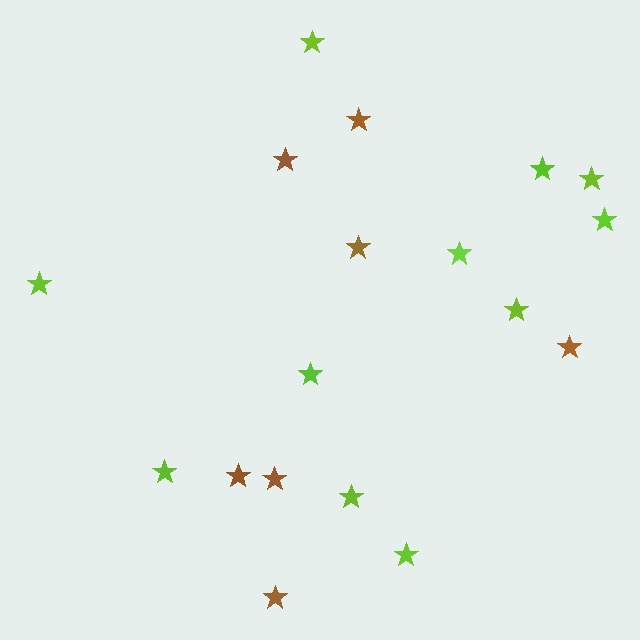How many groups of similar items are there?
There are 2 groups: one group of lime stars (11) and one group of brown stars (7).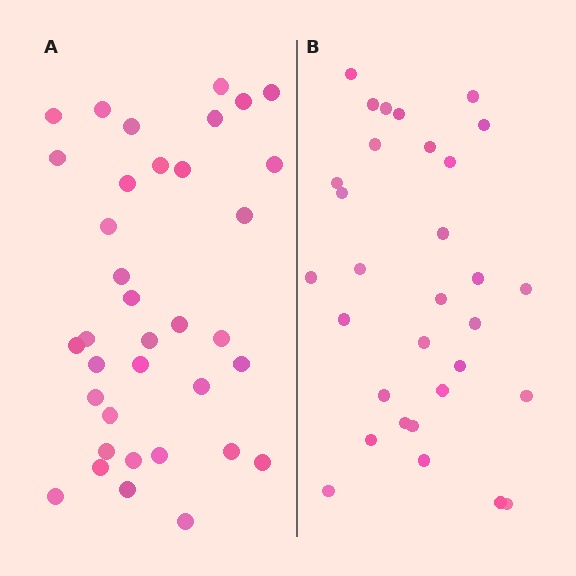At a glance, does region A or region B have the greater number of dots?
Region A (the left region) has more dots.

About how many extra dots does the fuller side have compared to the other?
Region A has about 5 more dots than region B.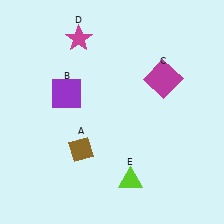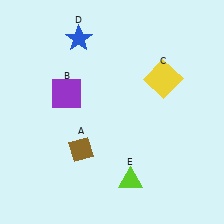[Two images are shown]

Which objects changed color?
C changed from magenta to yellow. D changed from magenta to blue.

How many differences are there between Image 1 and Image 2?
There are 2 differences between the two images.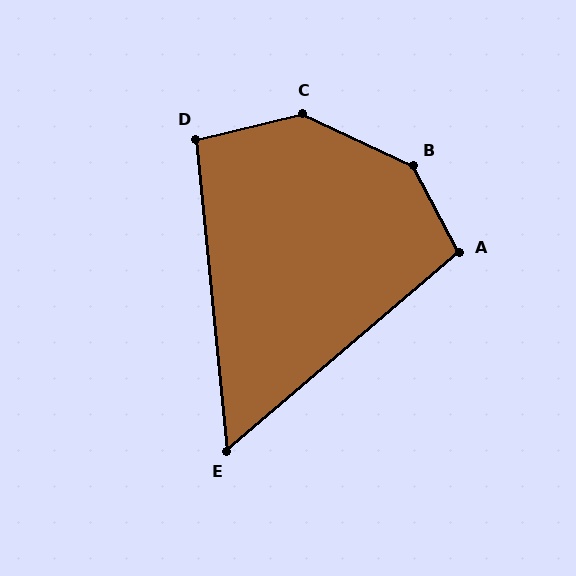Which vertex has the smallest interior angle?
E, at approximately 55 degrees.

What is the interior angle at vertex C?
Approximately 141 degrees (obtuse).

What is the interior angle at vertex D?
Approximately 98 degrees (obtuse).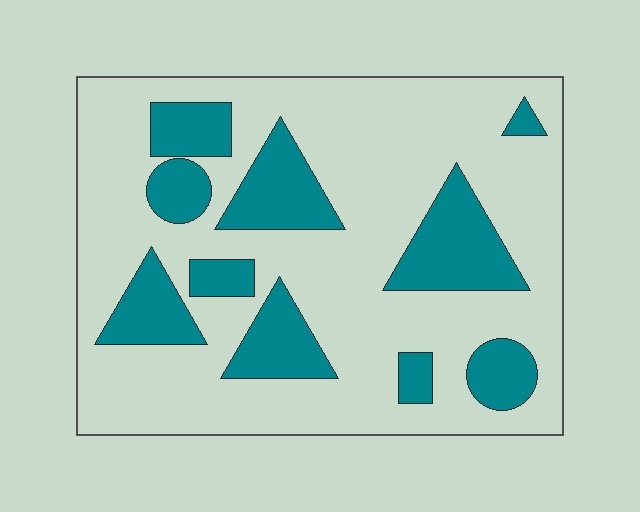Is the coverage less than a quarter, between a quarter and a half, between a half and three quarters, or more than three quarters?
Between a quarter and a half.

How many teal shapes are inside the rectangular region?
10.